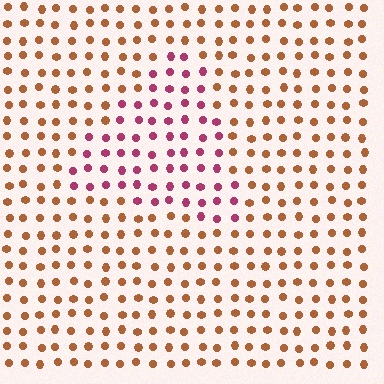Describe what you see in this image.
The image is filled with small brown elements in a uniform arrangement. A triangle-shaped region is visible where the elements are tinted to a slightly different hue, forming a subtle color boundary.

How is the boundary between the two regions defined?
The boundary is defined purely by a slight shift in hue (about 50 degrees). Spacing, size, and orientation are identical on both sides.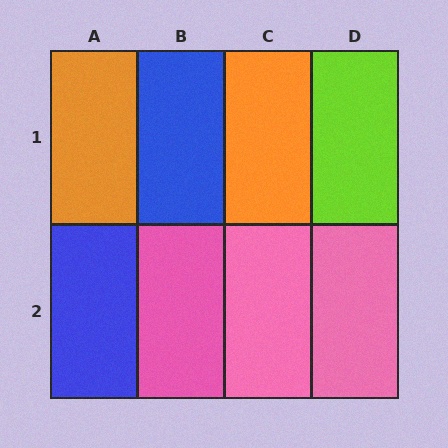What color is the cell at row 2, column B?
Pink.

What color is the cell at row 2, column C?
Pink.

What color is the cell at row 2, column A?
Blue.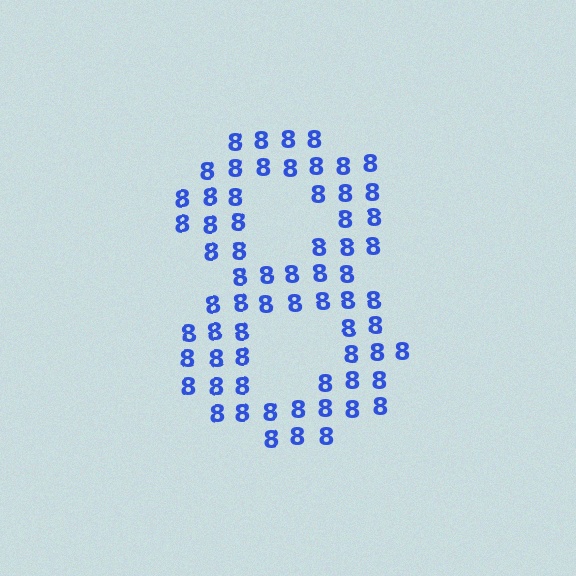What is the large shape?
The large shape is the digit 8.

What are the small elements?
The small elements are digit 8's.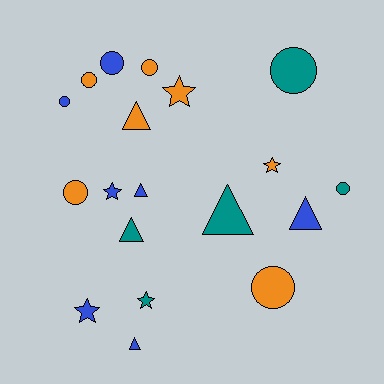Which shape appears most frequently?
Circle, with 8 objects.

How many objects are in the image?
There are 19 objects.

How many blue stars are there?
There are 2 blue stars.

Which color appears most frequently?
Blue, with 7 objects.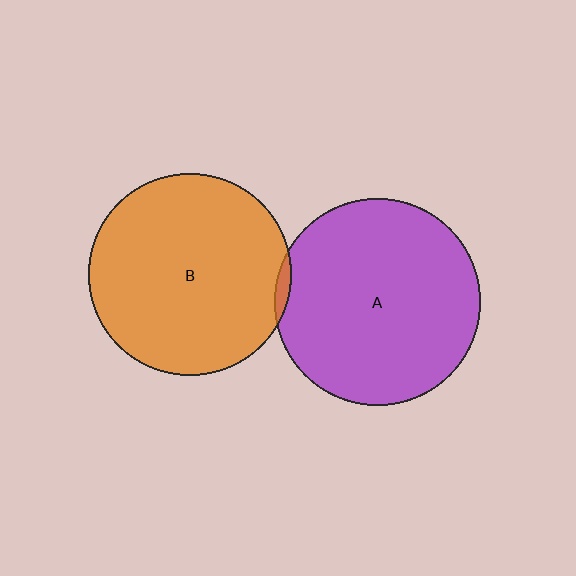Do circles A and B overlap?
Yes.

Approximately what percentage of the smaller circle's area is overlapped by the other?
Approximately 5%.